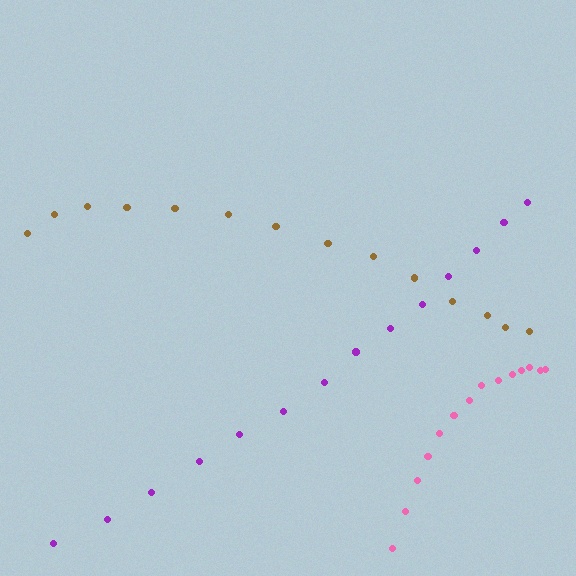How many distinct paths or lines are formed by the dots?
There are 3 distinct paths.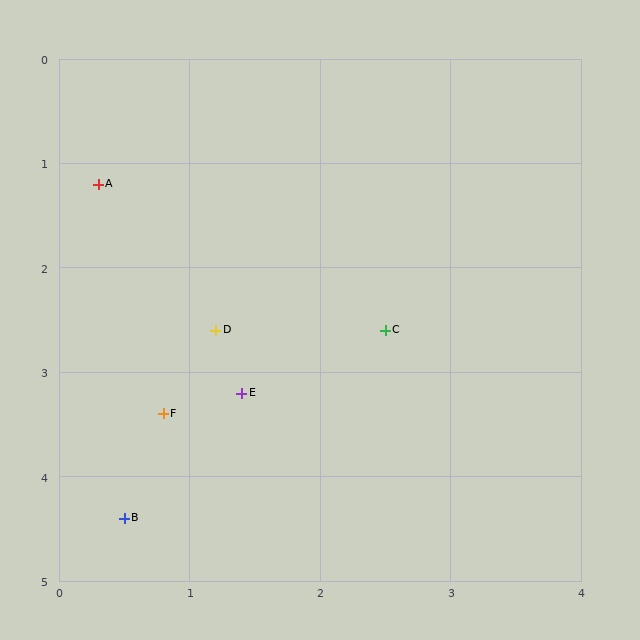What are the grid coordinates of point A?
Point A is at approximately (0.3, 1.2).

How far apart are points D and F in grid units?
Points D and F are about 0.9 grid units apart.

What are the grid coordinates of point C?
Point C is at approximately (2.5, 2.6).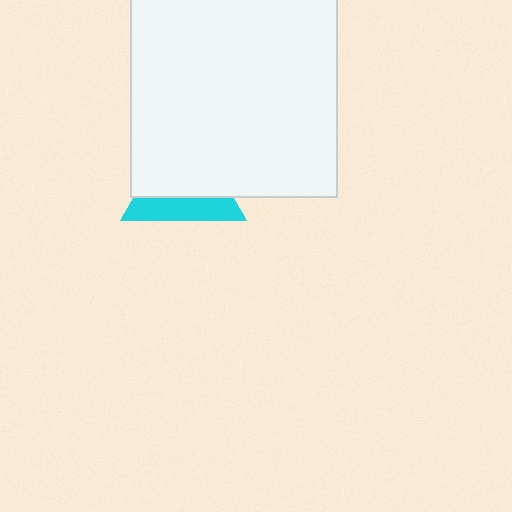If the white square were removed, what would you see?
You would see the complete cyan triangle.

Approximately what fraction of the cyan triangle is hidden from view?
Roughly 61% of the cyan triangle is hidden behind the white square.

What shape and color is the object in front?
The object in front is a white square.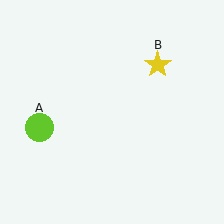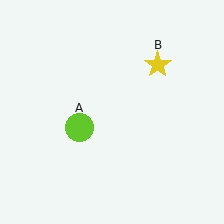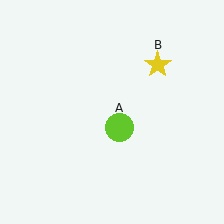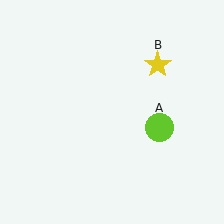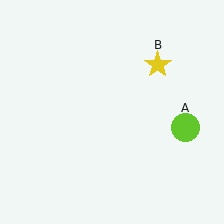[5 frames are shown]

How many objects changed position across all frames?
1 object changed position: lime circle (object A).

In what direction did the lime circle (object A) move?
The lime circle (object A) moved right.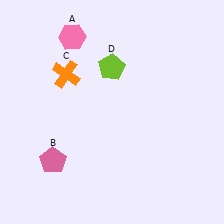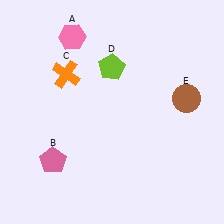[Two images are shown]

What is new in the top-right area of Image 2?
A brown circle (E) was added in the top-right area of Image 2.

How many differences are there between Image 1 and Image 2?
There is 1 difference between the two images.